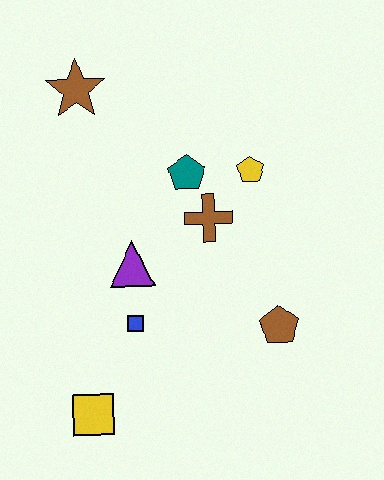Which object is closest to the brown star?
The teal pentagon is closest to the brown star.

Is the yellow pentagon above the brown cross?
Yes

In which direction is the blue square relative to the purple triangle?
The blue square is below the purple triangle.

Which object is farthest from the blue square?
The brown star is farthest from the blue square.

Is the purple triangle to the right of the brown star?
Yes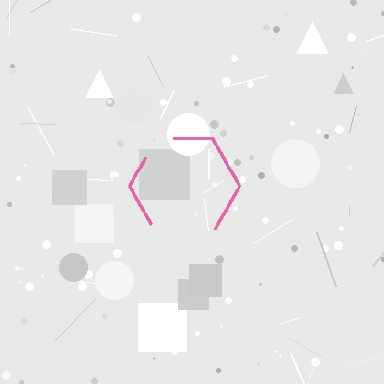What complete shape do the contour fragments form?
The contour fragments form a hexagon.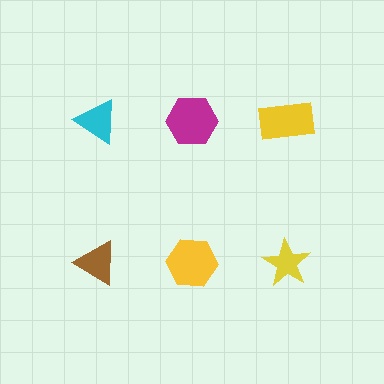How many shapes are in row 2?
3 shapes.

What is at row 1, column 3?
A yellow rectangle.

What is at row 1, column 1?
A cyan triangle.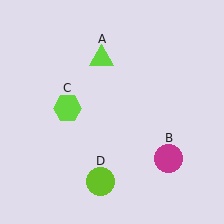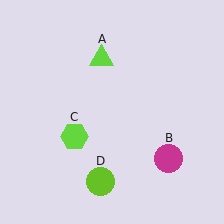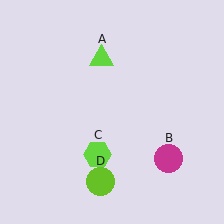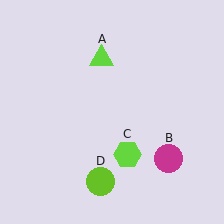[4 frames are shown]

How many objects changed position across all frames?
1 object changed position: lime hexagon (object C).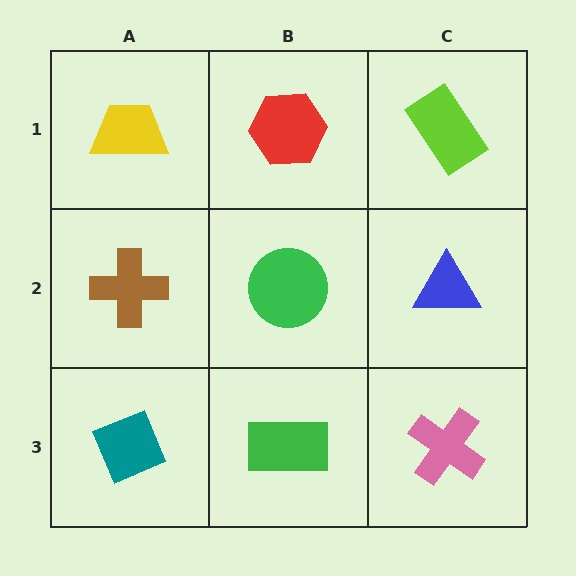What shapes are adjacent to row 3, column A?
A brown cross (row 2, column A), a green rectangle (row 3, column B).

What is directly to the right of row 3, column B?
A pink cross.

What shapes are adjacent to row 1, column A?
A brown cross (row 2, column A), a red hexagon (row 1, column B).